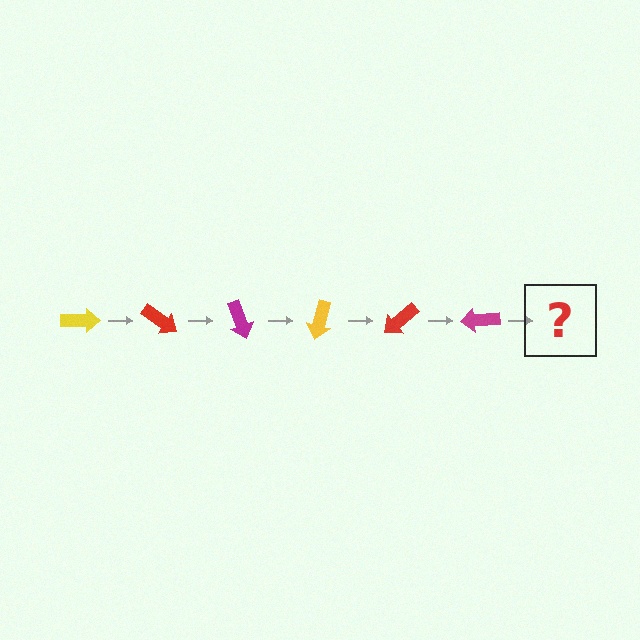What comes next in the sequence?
The next element should be a yellow arrow, rotated 210 degrees from the start.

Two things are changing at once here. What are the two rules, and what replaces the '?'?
The two rules are that it rotates 35 degrees each step and the color cycles through yellow, red, and magenta. The '?' should be a yellow arrow, rotated 210 degrees from the start.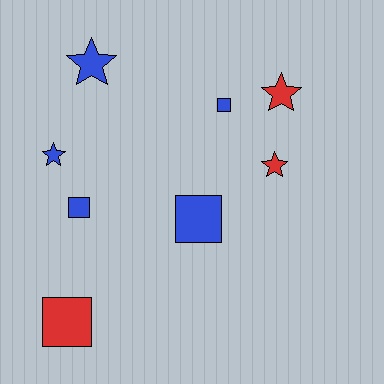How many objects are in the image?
There are 8 objects.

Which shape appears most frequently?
Star, with 4 objects.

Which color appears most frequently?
Blue, with 5 objects.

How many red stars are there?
There are 2 red stars.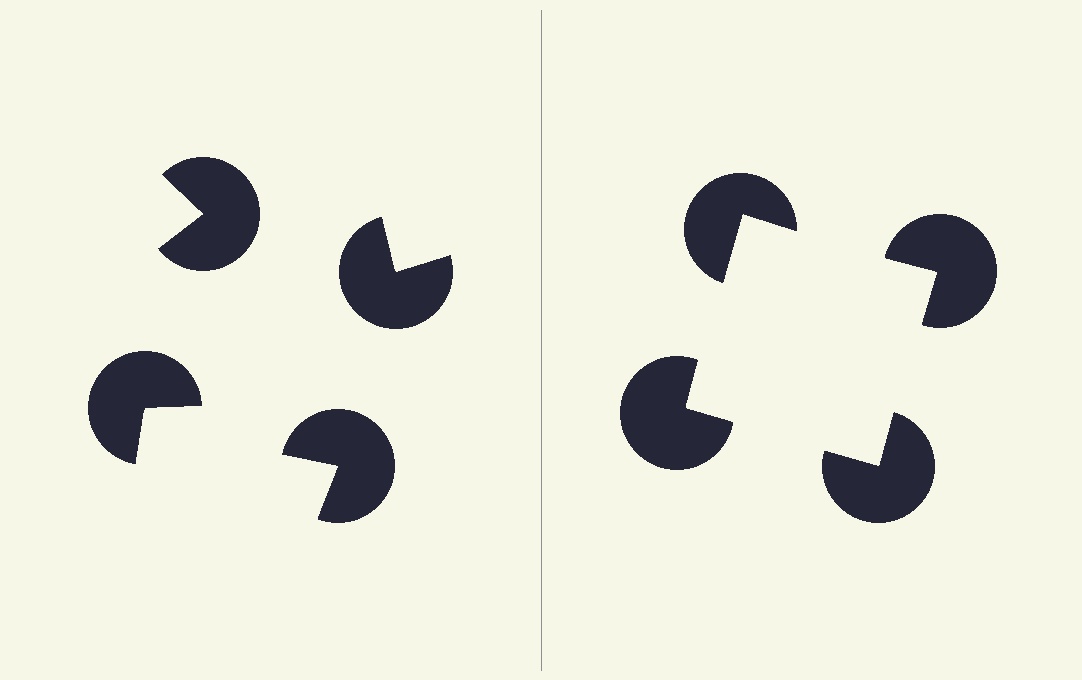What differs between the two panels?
The pac-man discs are positioned identically on both sides; only the wedge orientations differ. On the right they align to a square; on the left they are misaligned.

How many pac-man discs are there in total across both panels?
8 — 4 on each side.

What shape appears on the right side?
An illusory square.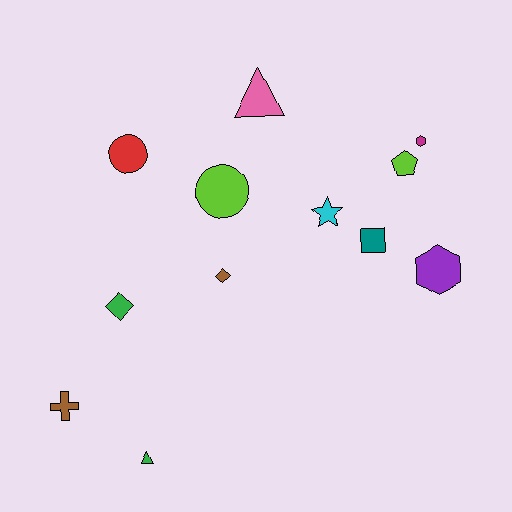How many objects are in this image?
There are 12 objects.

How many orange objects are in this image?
There are no orange objects.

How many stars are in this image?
There is 1 star.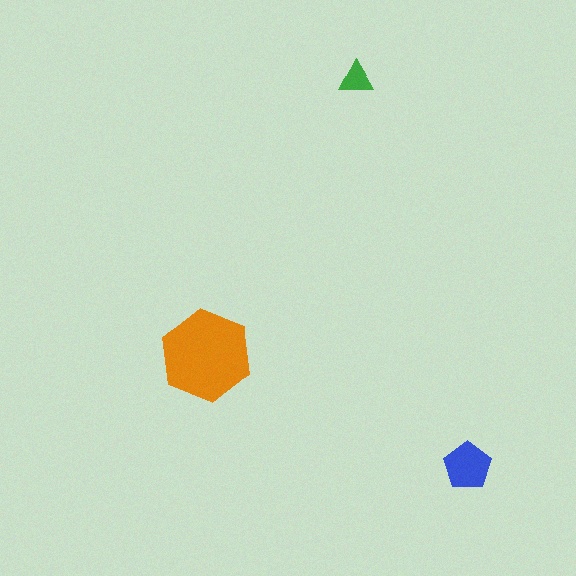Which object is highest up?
The green triangle is topmost.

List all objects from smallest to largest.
The green triangle, the blue pentagon, the orange hexagon.